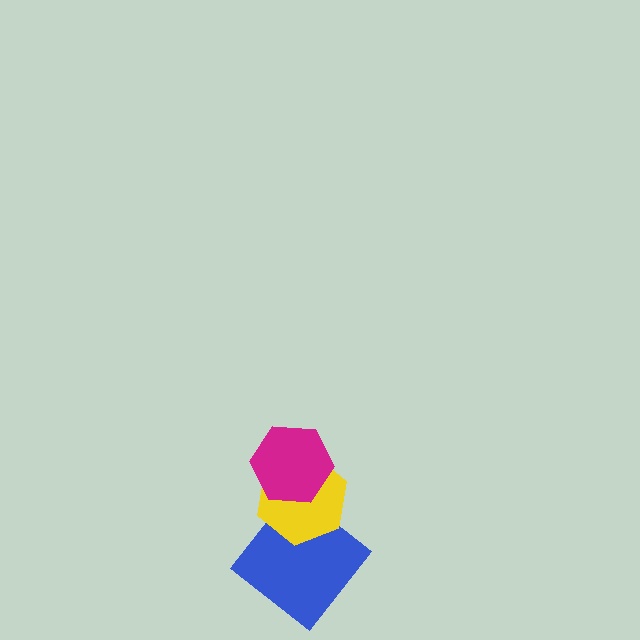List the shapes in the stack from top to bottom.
From top to bottom: the magenta hexagon, the yellow hexagon, the blue diamond.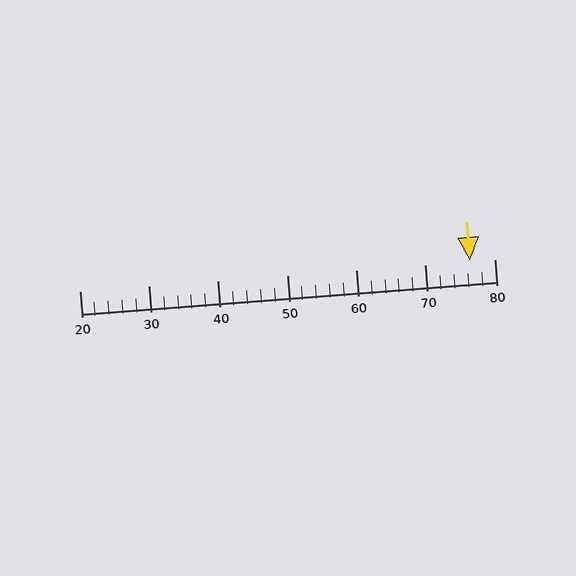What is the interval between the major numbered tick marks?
The major tick marks are spaced 10 units apart.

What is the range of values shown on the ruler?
The ruler shows values from 20 to 80.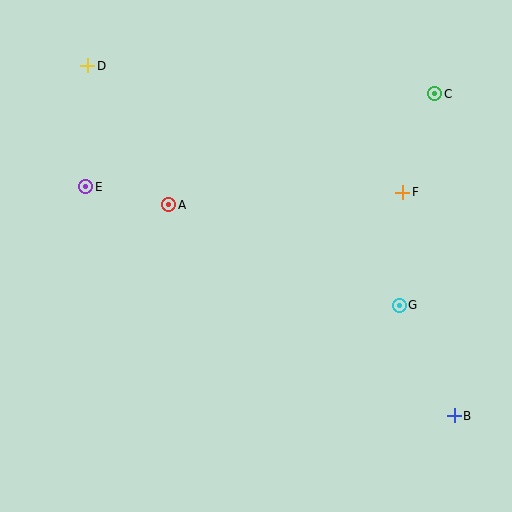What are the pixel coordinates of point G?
Point G is at (399, 305).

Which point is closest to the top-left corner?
Point D is closest to the top-left corner.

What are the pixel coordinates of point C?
Point C is at (435, 94).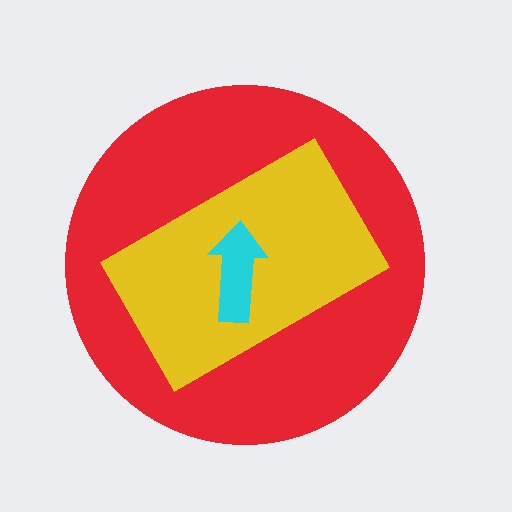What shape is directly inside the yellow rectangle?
The cyan arrow.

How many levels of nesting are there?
3.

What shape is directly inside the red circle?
The yellow rectangle.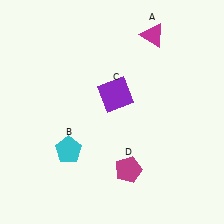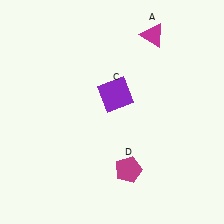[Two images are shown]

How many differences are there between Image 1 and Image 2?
There is 1 difference between the two images.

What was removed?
The cyan pentagon (B) was removed in Image 2.